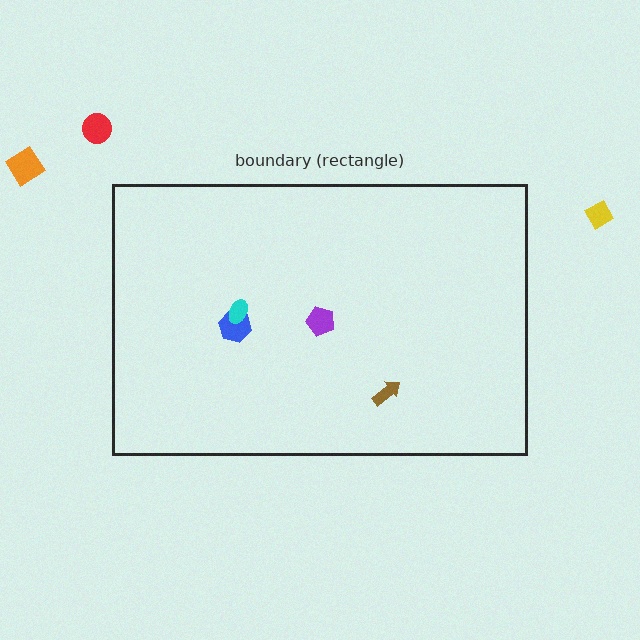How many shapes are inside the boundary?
4 inside, 3 outside.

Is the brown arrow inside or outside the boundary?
Inside.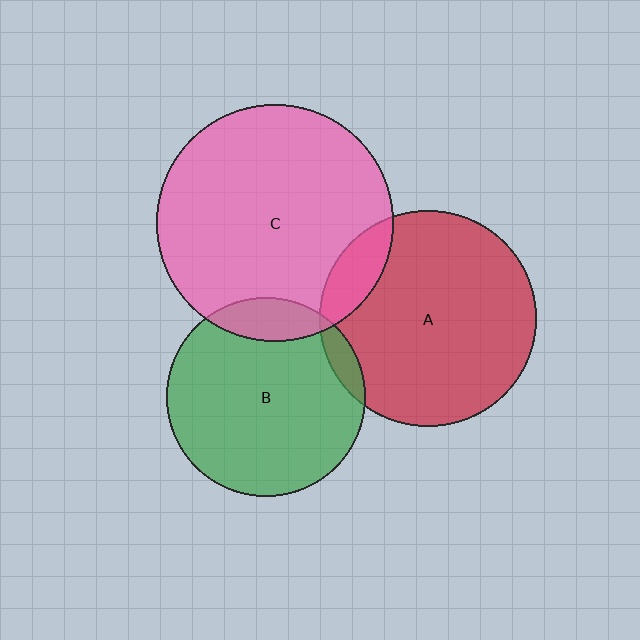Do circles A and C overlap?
Yes.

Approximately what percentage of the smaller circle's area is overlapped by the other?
Approximately 10%.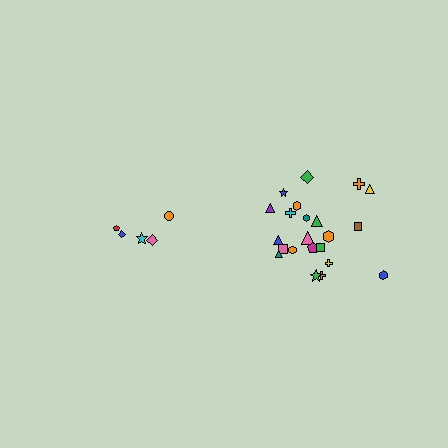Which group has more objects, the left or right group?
The right group.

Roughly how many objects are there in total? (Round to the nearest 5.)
Roughly 25 objects in total.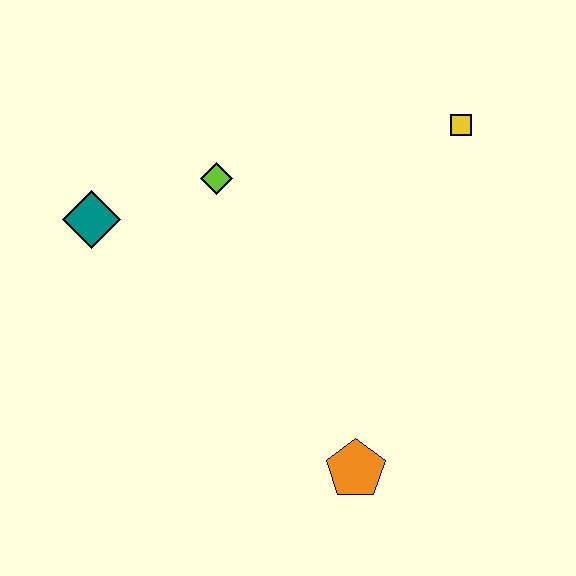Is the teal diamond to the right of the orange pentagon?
No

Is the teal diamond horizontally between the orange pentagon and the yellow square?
No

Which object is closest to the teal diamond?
The lime diamond is closest to the teal diamond.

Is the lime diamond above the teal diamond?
Yes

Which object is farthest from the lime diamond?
The orange pentagon is farthest from the lime diamond.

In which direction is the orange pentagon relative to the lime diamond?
The orange pentagon is below the lime diamond.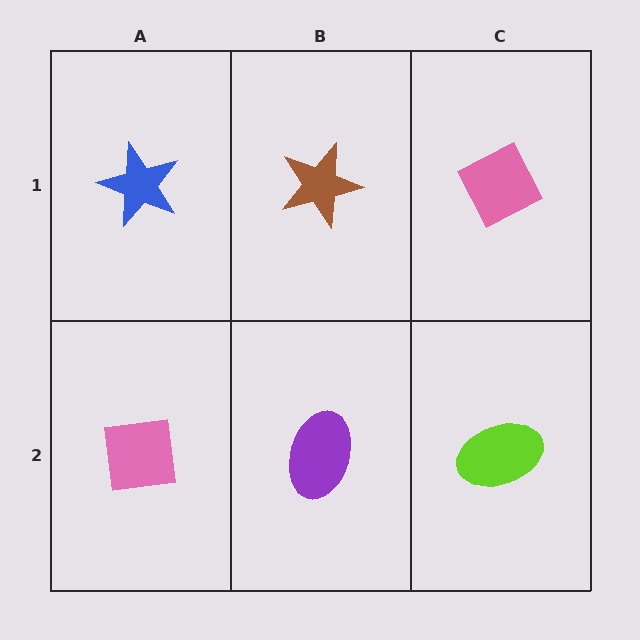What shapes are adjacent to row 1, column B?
A purple ellipse (row 2, column B), a blue star (row 1, column A), a pink diamond (row 1, column C).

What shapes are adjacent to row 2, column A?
A blue star (row 1, column A), a purple ellipse (row 2, column B).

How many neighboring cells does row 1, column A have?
2.